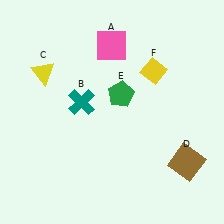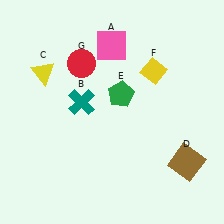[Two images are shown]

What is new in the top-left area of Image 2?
A red circle (G) was added in the top-left area of Image 2.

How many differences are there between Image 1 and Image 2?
There is 1 difference between the two images.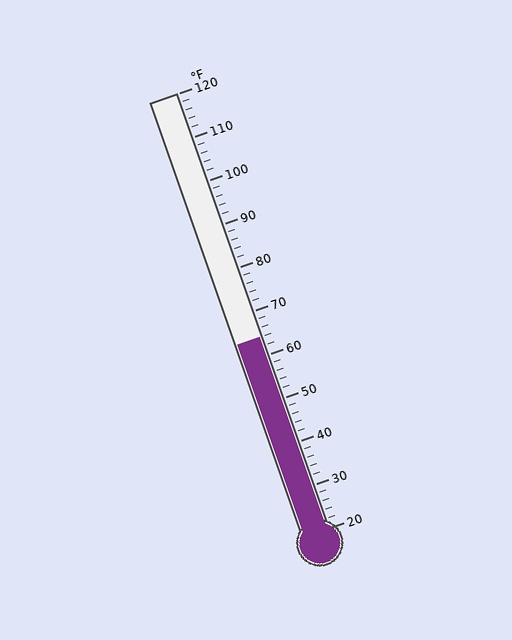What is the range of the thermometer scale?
The thermometer scale ranges from 20°F to 120°F.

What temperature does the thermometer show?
The thermometer shows approximately 64°F.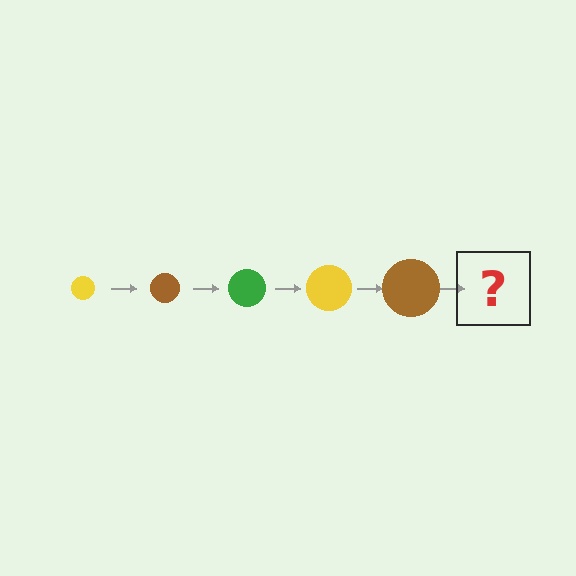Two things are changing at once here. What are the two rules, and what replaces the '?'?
The two rules are that the circle grows larger each step and the color cycles through yellow, brown, and green. The '?' should be a green circle, larger than the previous one.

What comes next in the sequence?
The next element should be a green circle, larger than the previous one.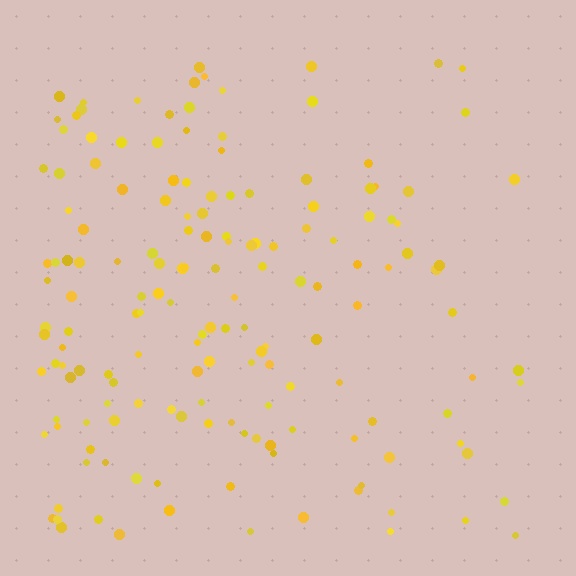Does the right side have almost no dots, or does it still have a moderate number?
Still a moderate number, just noticeably fewer than the left.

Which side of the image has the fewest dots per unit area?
The right.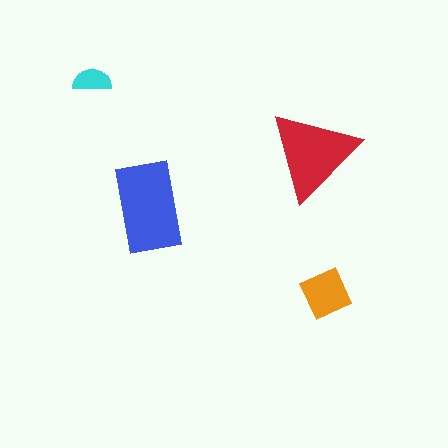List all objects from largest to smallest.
The blue rectangle, the red triangle, the orange square, the cyan semicircle.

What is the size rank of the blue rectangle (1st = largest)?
1st.